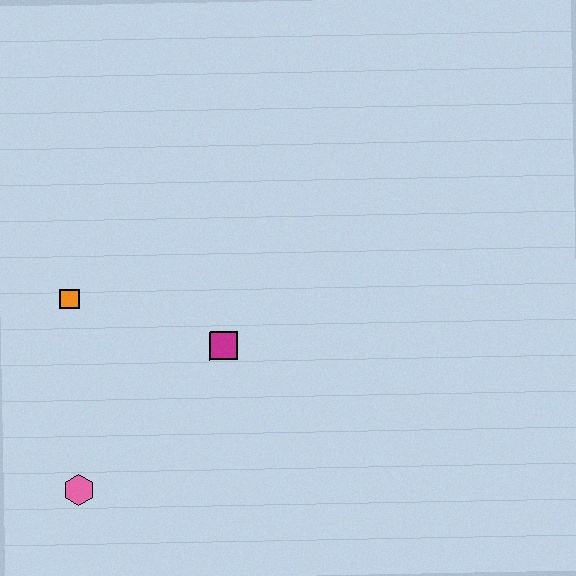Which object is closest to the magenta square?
The orange square is closest to the magenta square.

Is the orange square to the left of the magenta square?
Yes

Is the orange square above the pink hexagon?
Yes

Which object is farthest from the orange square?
The pink hexagon is farthest from the orange square.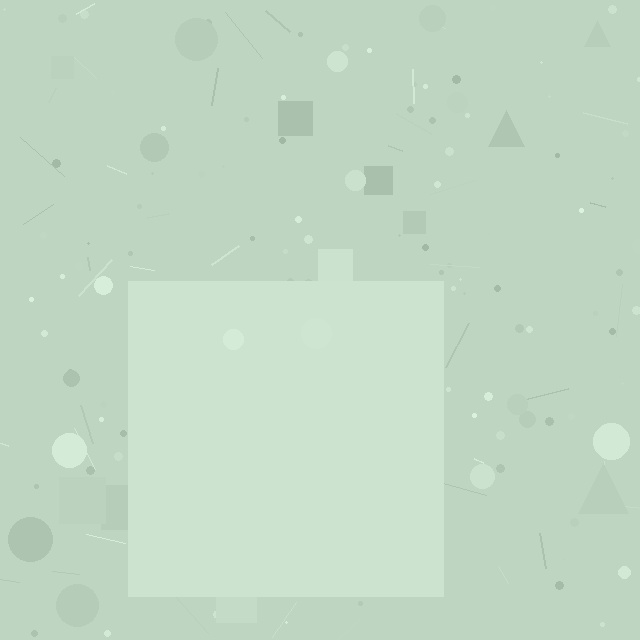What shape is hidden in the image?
A square is hidden in the image.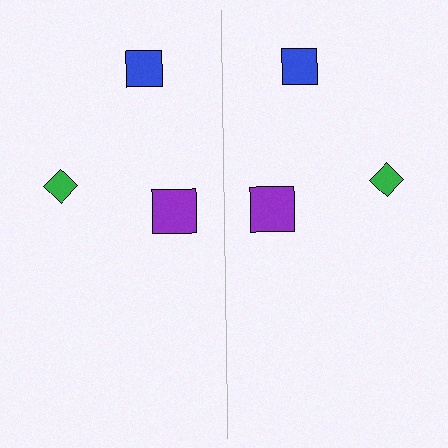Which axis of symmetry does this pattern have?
The pattern has a vertical axis of symmetry running through the center of the image.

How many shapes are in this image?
There are 6 shapes in this image.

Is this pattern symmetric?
Yes, this pattern has bilateral (reflection) symmetry.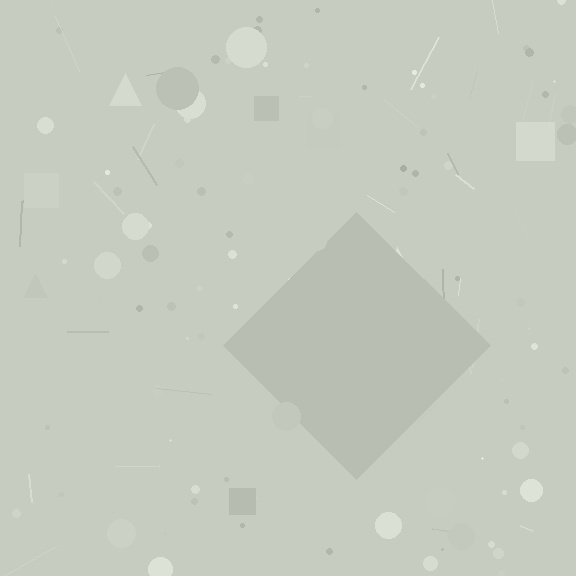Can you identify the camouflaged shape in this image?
The camouflaged shape is a diamond.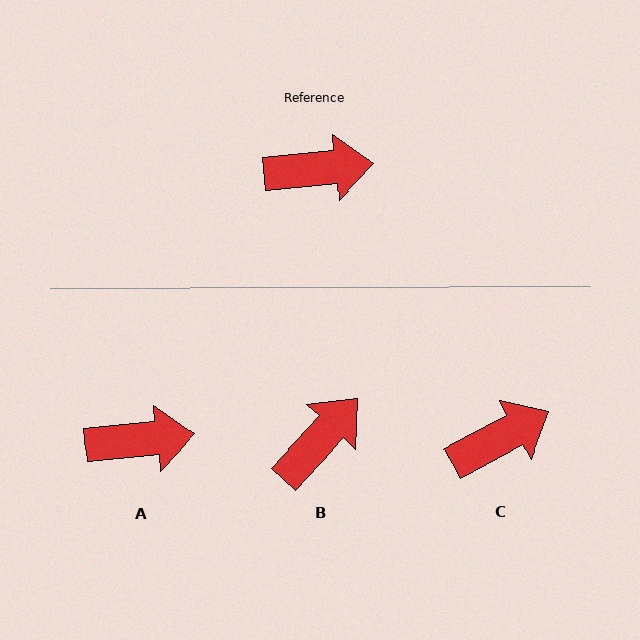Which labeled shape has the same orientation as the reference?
A.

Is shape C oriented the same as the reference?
No, it is off by about 22 degrees.